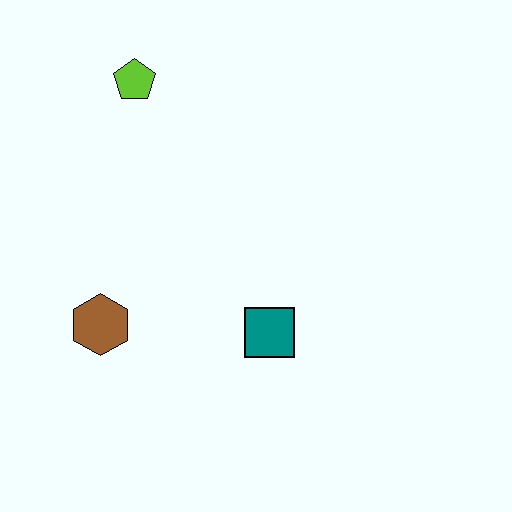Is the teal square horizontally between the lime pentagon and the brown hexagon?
No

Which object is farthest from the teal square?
The lime pentagon is farthest from the teal square.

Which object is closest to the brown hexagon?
The teal square is closest to the brown hexagon.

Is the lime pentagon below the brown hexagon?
No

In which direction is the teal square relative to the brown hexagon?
The teal square is to the right of the brown hexagon.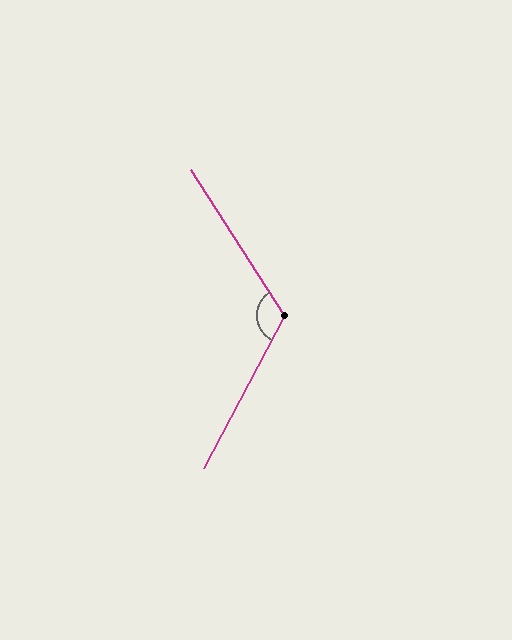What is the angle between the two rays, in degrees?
Approximately 120 degrees.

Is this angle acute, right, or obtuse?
It is obtuse.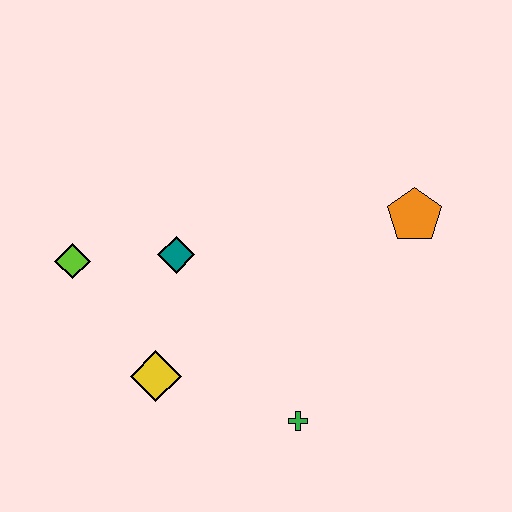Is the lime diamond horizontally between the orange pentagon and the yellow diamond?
No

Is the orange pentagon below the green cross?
No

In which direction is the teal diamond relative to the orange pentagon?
The teal diamond is to the left of the orange pentagon.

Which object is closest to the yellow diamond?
The teal diamond is closest to the yellow diamond.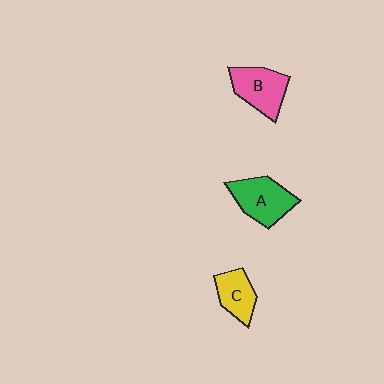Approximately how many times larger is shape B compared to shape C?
Approximately 1.3 times.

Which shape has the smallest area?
Shape C (yellow).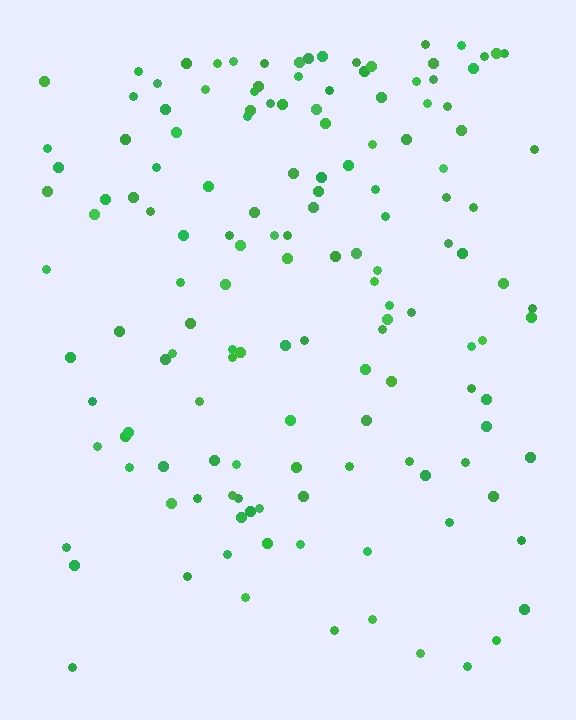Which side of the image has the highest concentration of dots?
The top.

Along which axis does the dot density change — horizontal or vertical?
Vertical.